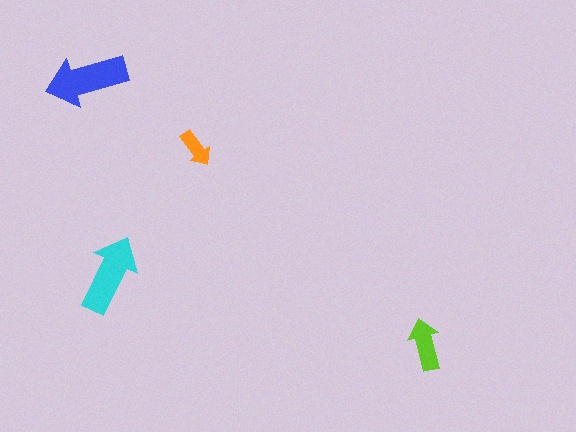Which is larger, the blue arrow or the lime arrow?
The blue one.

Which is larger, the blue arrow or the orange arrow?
The blue one.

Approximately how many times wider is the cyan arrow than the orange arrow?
About 2 times wider.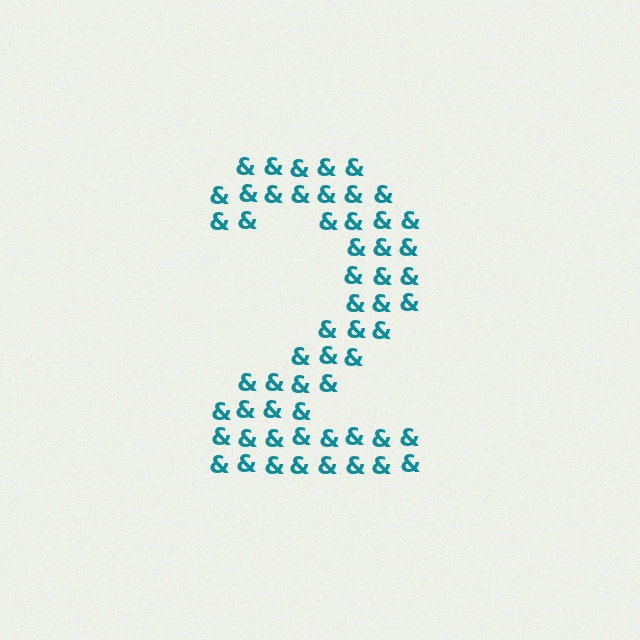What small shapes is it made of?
It is made of small ampersands.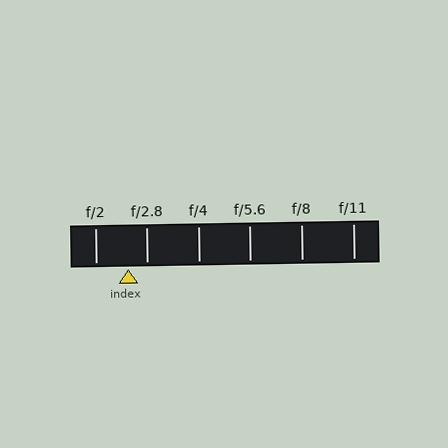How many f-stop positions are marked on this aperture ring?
There are 6 f-stop positions marked.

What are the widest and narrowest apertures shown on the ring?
The widest aperture shown is f/2 and the narrowest is f/11.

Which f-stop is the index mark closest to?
The index mark is closest to f/2.8.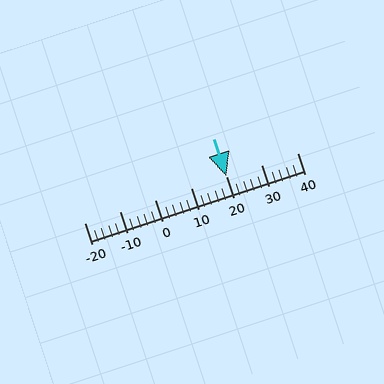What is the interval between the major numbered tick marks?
The major tick marks are spaced 10 units apart.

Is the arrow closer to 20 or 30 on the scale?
The arrow is closer to 20.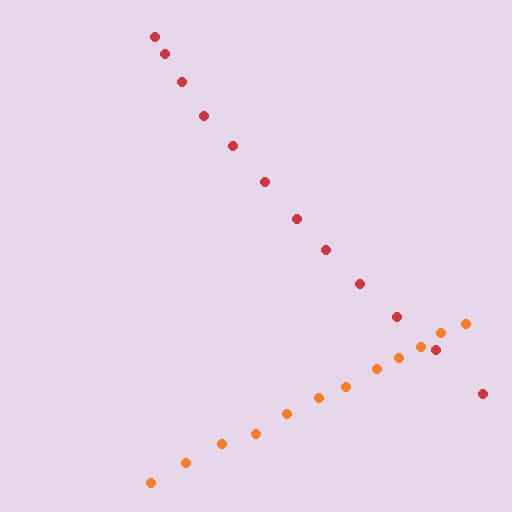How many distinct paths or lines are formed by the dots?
There are 2 distinct paths.